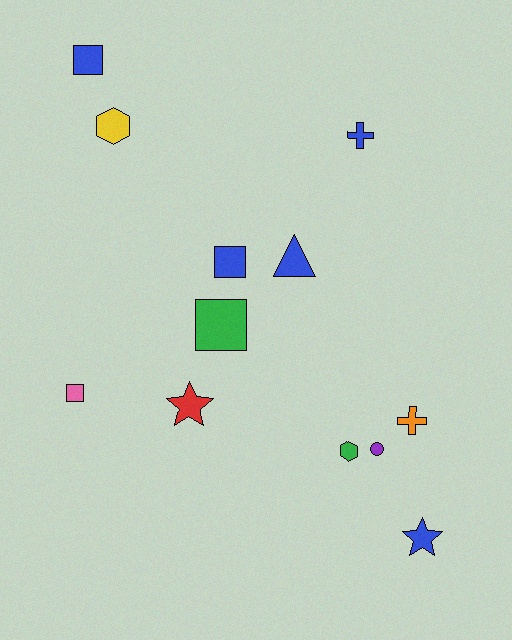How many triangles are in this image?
There is 1 triangle.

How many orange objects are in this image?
There is 1 orange object.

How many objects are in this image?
There are 12 objects.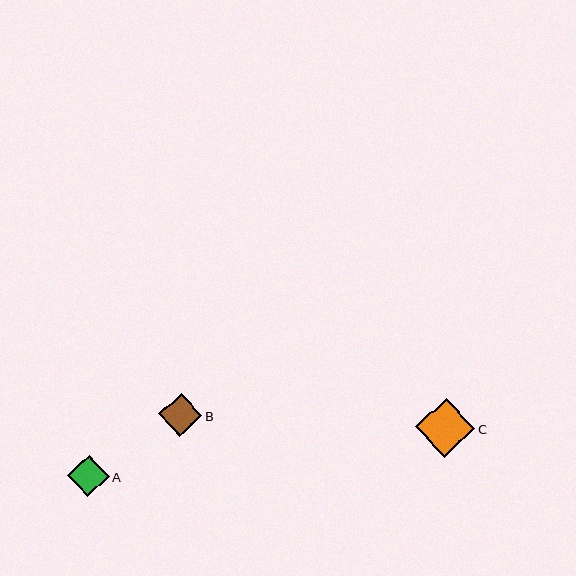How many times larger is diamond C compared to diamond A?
Diamond C is approximately 1.4 times the size of diamond A.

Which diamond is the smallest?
Diamond A is the smallest with a size of approximately 41 pixels.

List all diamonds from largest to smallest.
From largest to smallest: C, B, A.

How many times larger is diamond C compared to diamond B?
Diamond C is approximately 1.4 times the size of diamond B.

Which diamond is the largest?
Diamond C is the largest with a size of approximately 59 pixels.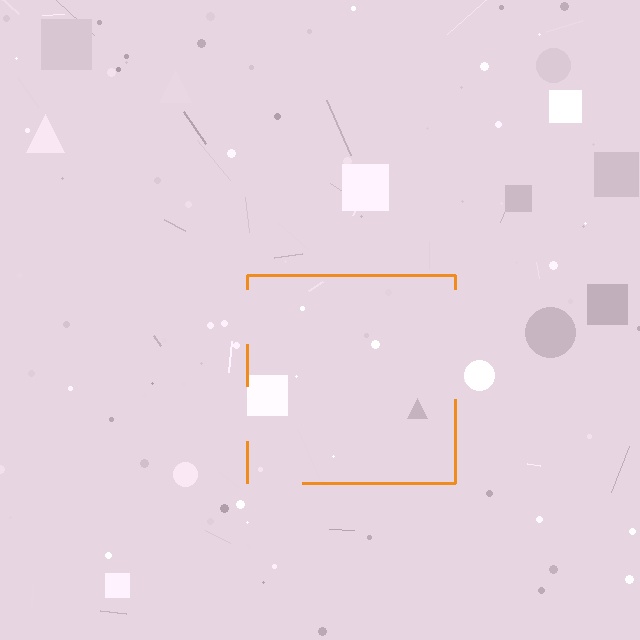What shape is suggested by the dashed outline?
The dashed outline suggests a square.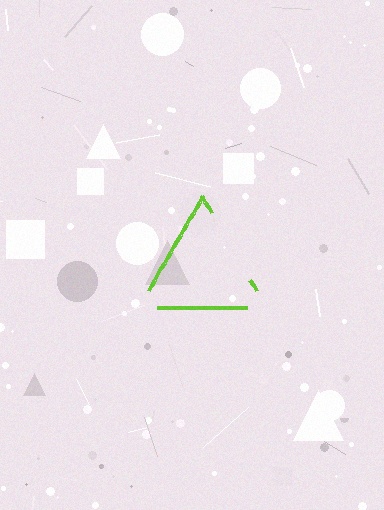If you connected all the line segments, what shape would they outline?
They would outline a triangle.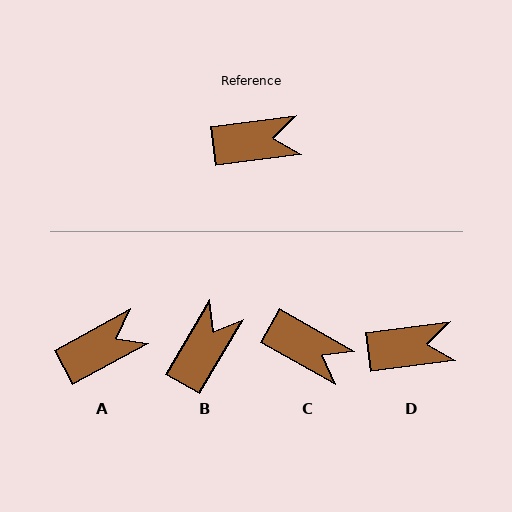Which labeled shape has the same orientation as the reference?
D.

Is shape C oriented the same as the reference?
No, it is off by about 37 degrees.